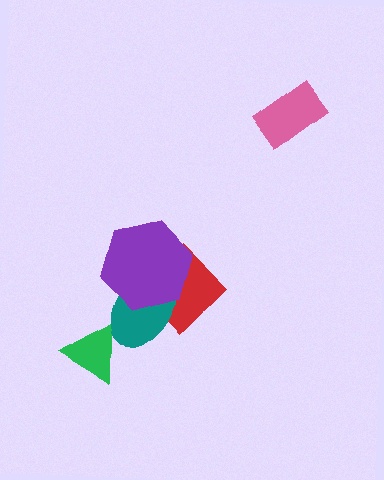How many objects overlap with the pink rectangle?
0 objects overlap with the pink rectangle.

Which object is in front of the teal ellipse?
The purple hexagon is in front of the teal ellipse.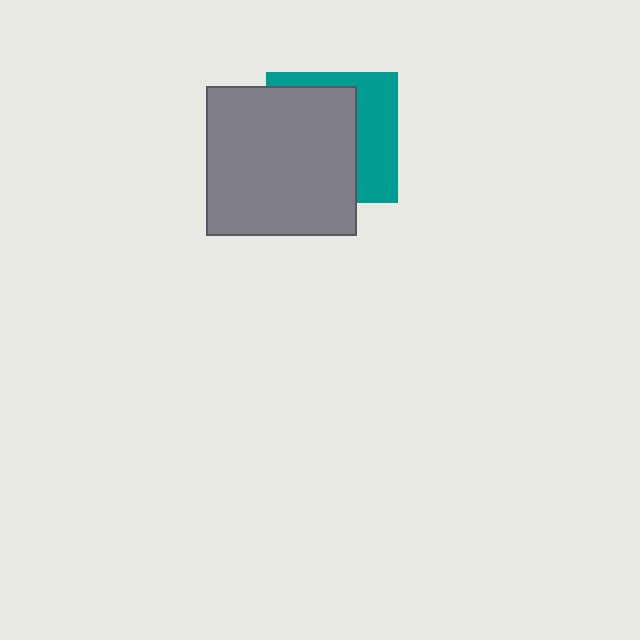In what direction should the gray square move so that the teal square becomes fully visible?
The gray square should move left. That is the shortest direction to clear the overlap and leave the teal square fully visible.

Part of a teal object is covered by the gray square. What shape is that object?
It is a square.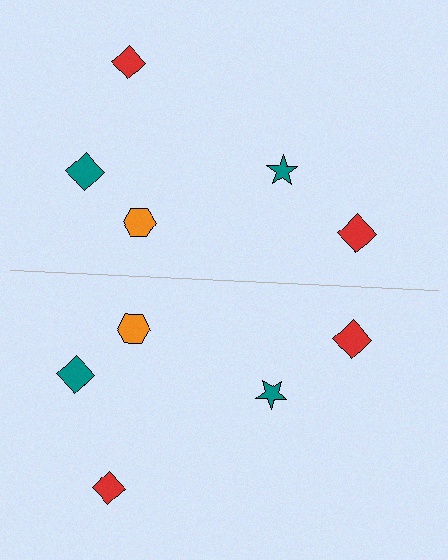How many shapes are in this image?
There are 10 shapes in this image.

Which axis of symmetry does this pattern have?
The pattern has a horizontal axis of symmetry running through the center of the image.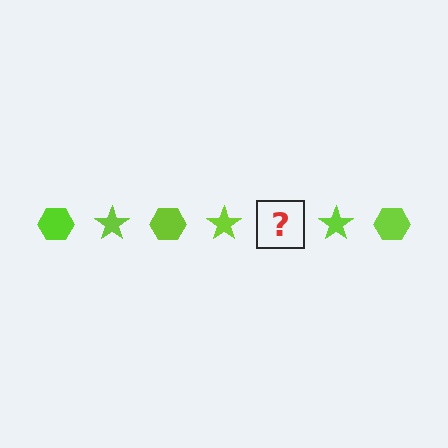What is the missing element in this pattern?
The missing element is a lime hexagon.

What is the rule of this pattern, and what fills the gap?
The rule is that the pattern cycles through hexagon, star shapes in lime. The gap should be filled with a lime hexagon.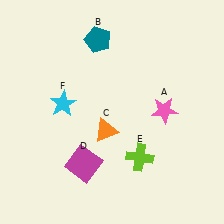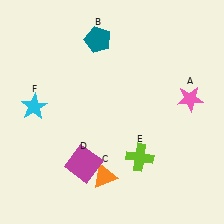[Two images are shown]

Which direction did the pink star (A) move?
The pink star (A) moved right.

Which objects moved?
The objects that moved are: the pink star (A), the orange triangle (C), the cyan star (F).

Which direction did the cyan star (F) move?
The cyan star (F) moved left.